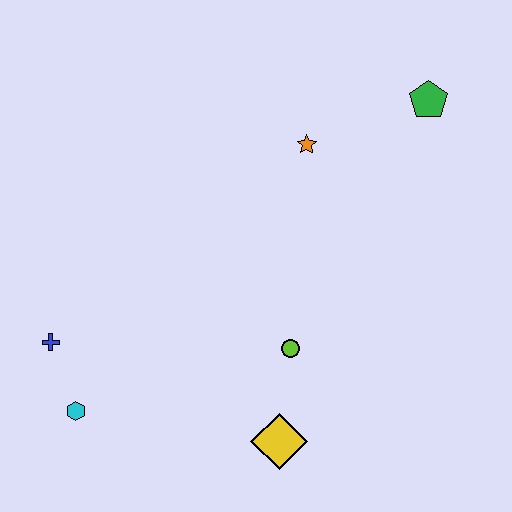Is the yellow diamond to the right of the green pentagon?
No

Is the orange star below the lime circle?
No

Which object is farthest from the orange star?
The cyan hexagon is farthest from the orange star.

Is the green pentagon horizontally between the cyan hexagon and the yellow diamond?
No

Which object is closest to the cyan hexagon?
The blue cross is closest to the cyan hexagon.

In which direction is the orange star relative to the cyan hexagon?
The orange star is above the cyan hexagon.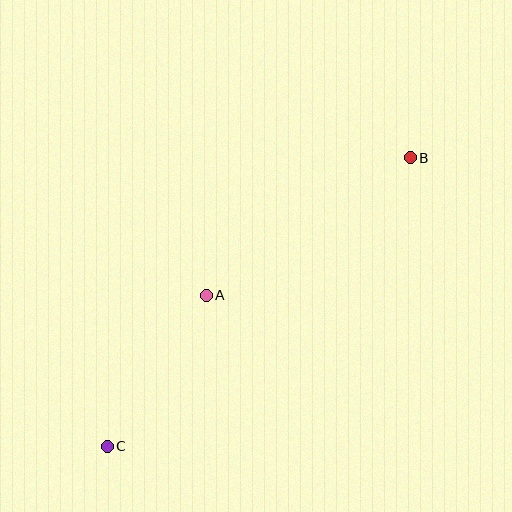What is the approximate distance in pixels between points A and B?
The distance between A and B is approximately 246 pixels.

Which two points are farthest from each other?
Points B and C are farthest from each other.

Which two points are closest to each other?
Points A and C are closest to each other.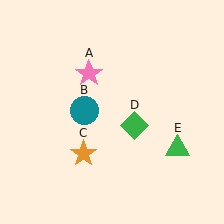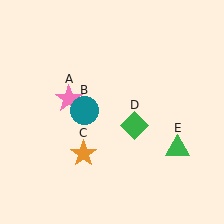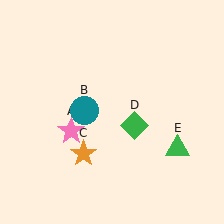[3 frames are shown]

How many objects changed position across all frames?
1 object changed position: pink star (object A).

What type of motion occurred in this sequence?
The pink star (object A) rotated counterclockwise around the center of the scene.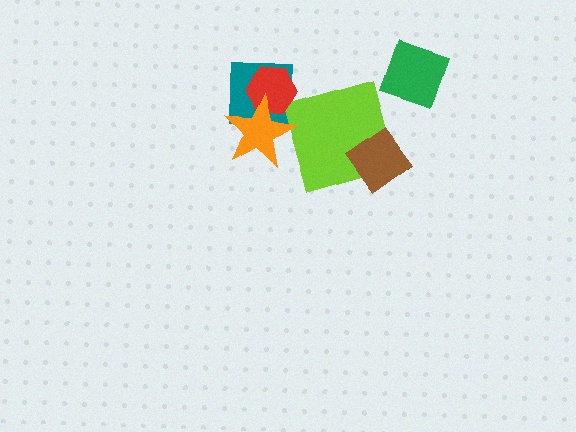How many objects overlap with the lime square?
1 object overlaps with the lime square.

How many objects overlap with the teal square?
2 objects overlap with the teal square.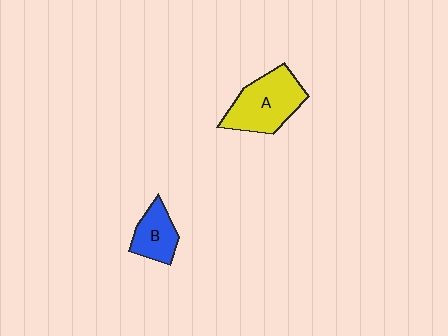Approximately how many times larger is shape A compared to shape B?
Approximately 1.8 times.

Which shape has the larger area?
Shape A (yellow).